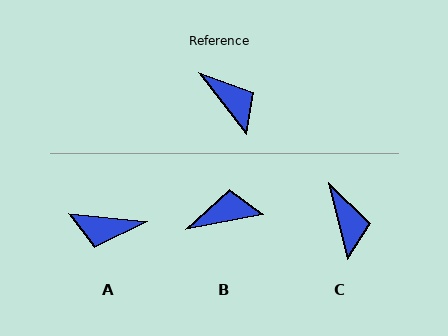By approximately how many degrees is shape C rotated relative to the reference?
Approximately 24 degrees clockwise.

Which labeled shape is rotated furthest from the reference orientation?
A, about 134 degrees away.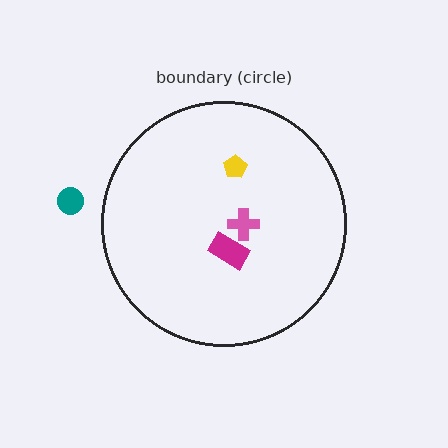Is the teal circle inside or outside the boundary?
Outside.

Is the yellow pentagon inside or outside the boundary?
Inside.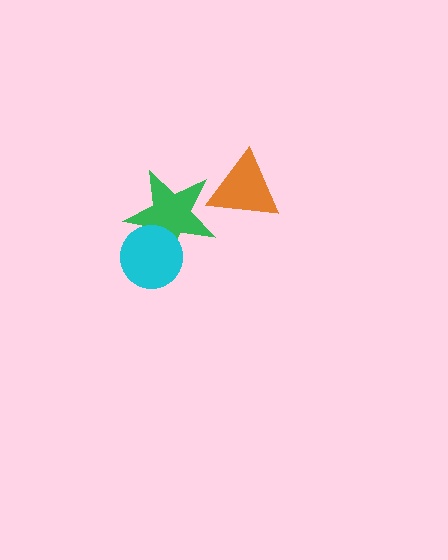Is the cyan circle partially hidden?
No, no other shape covers it.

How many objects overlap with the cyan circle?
1 object overlaps with the cyan circle.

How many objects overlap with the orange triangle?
1 object overlaps with the orange triangle.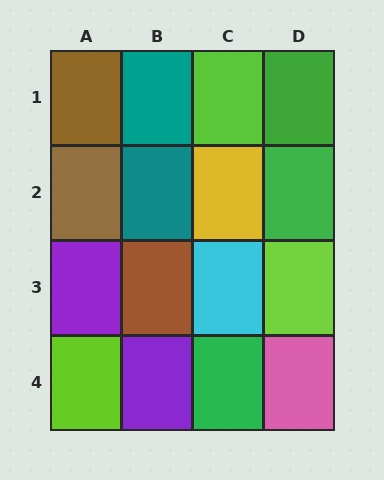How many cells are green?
3 cells are green.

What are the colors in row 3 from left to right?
Purple, brown, cyan, lime.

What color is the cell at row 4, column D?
Pink.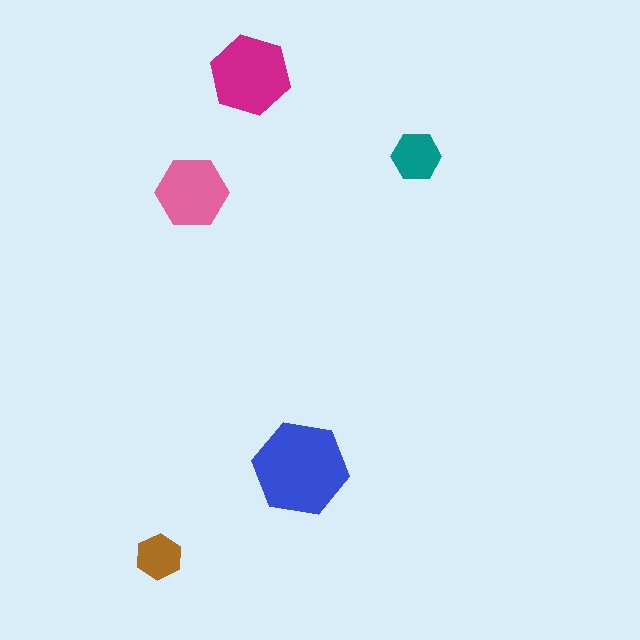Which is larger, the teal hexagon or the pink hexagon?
The pink one.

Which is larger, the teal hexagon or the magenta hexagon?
The magenta one.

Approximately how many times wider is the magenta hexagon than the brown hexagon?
About 1.5 times wider.